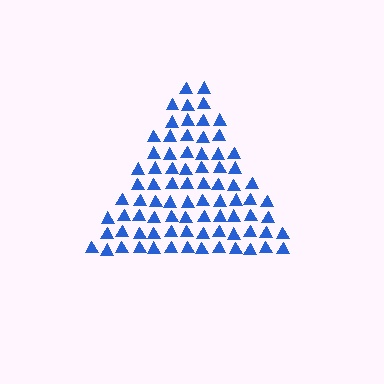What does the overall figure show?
The overall figure shows a triangle.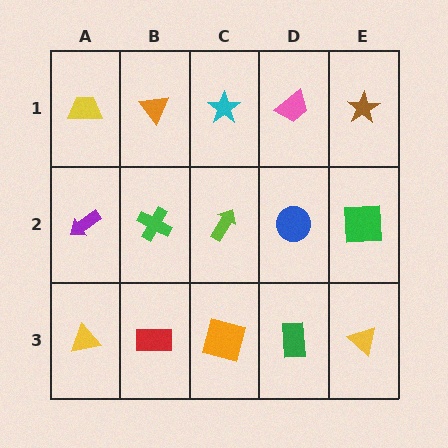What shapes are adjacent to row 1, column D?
A blue circle (row 2, column D), a cyan star (row 1, column C), a brown star (row 1, column E).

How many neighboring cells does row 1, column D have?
3.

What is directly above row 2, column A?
A yellow trapezoid.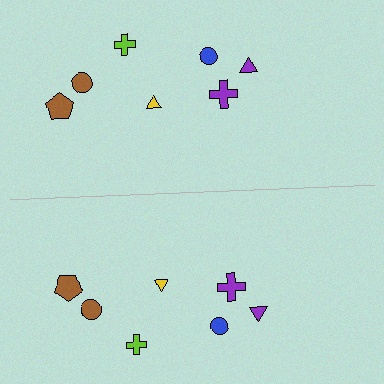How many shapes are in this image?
There are 14 shapes in this image.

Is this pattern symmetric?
Yes, this pattern has bilateral (reflection) symmetry.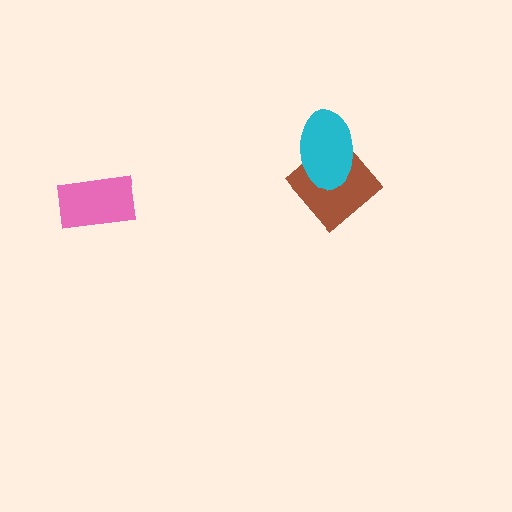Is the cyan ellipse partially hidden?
No, no other shape covers it.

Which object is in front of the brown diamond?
The cyan ellipse is in front of the brown diamond.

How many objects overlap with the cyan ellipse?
1 object overlaps with the cyan ellipse.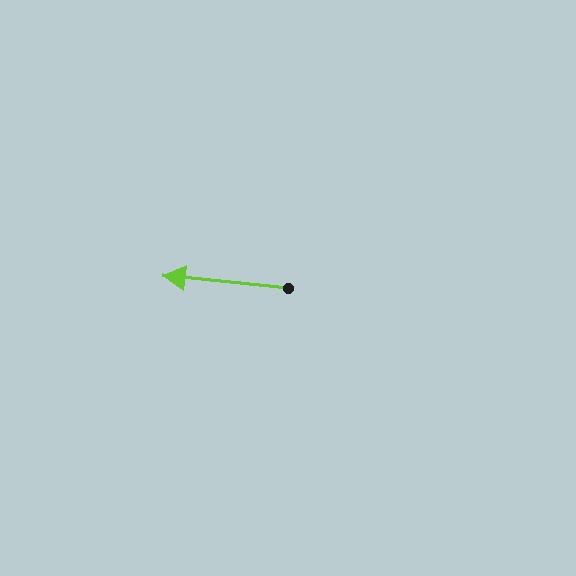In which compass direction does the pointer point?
West.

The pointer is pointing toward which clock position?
Roughly 9 o'clock.